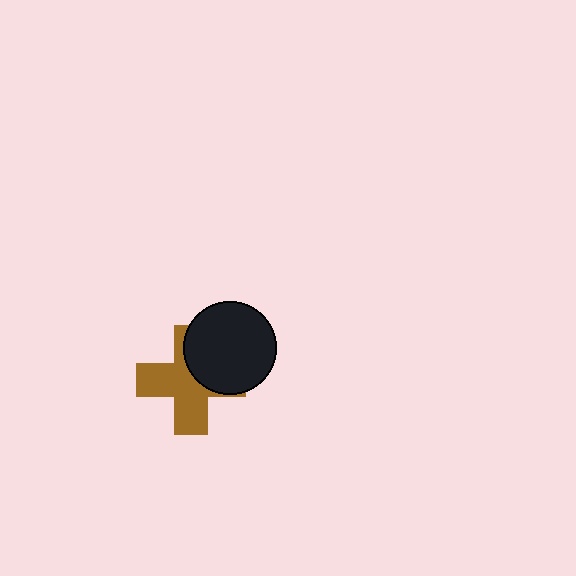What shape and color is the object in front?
The object in front is a black circle.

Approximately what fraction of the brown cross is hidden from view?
Roughly 38% of the brown cross is hidden behind the black circle.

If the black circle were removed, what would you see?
You would see the complete brown cross.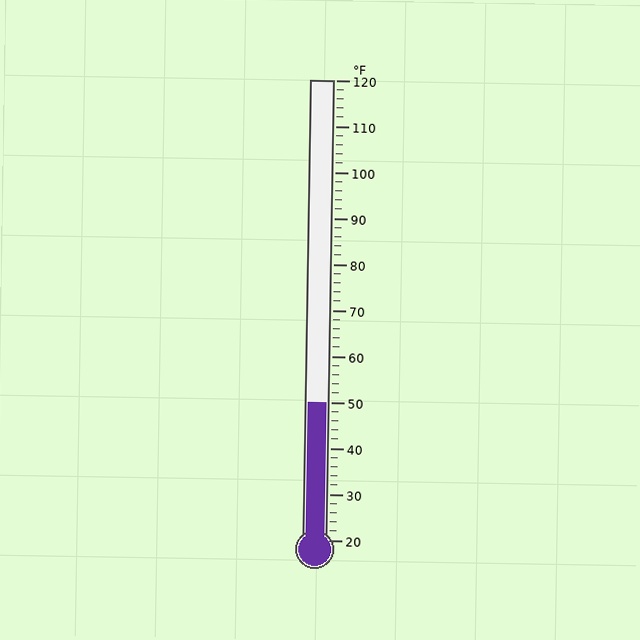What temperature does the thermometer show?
The thermometer shows approximately 50°F.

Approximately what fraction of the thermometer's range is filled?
The thermometer is filled to approximately 30% of its range.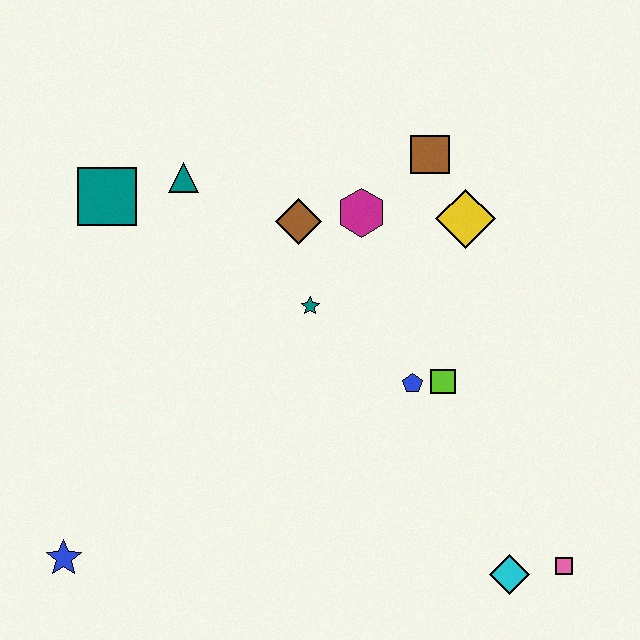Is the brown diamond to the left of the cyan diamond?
Yes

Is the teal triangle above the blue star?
Yes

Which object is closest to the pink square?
The cyan diamond is closest to the pink square.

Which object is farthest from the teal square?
The pink square is farthest from the teal square.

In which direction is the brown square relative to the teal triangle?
The brown square is to the right of the teal triangle.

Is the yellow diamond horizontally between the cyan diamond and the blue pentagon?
Yes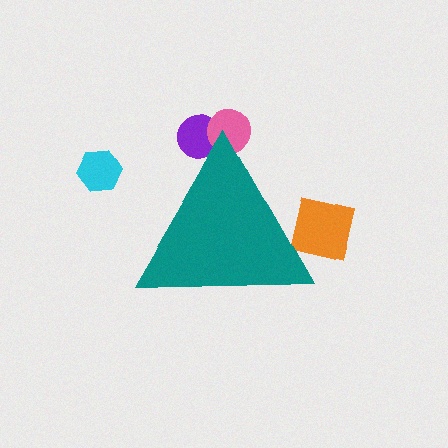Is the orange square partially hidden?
Yes, the orange square is partially hidden behind the teal triangle.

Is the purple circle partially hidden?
Yes, the purple circle is partially hidden behind the teal triangle.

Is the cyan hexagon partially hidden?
No, the cyan hexagon is fully visible.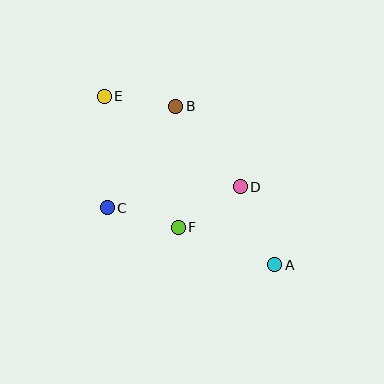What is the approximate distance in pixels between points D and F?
The distance between D and F is approximately 74 pixels.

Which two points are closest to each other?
Points B and E are closest to each other.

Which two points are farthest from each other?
Points A and E are farthest from each other.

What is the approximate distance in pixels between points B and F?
The distance between B and F is approximately 121 pixels.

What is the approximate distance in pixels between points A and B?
The distance between A and B is approximately 187 pixels.